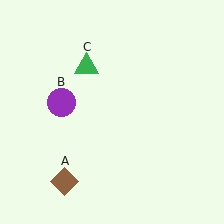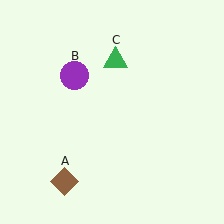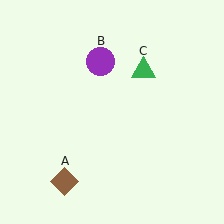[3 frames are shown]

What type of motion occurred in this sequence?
The purple circle (object B), green triangle (object C) rotated clockwise around the center of the scene.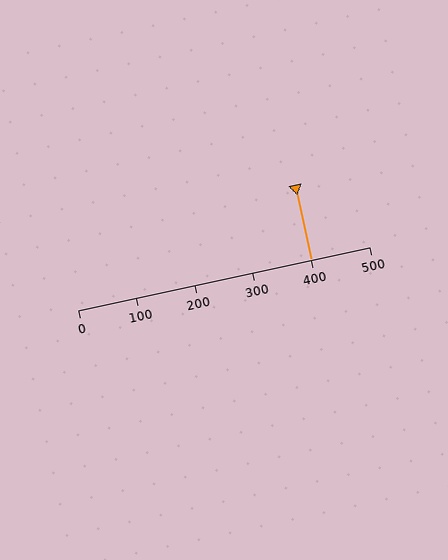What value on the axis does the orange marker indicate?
The marker indicates approximately 400.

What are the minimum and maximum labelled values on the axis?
The axis runs from 0 to 500.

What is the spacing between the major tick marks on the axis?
The major ticks are spaced 100 apart.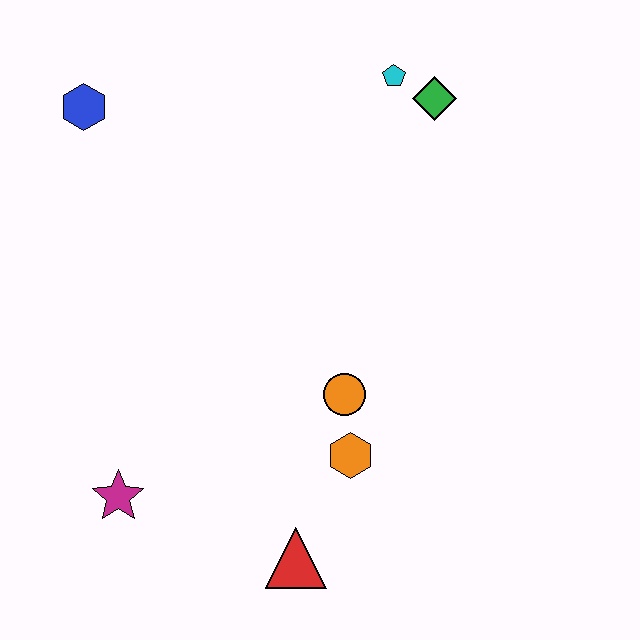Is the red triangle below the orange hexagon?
Yes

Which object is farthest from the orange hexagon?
The blue hexagon is farthest from the orange hexagon.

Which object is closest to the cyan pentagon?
The green diamond is closest to the cyan pentagon.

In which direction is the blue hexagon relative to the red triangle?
The blue hexagon is above the red triangle.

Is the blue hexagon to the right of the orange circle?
No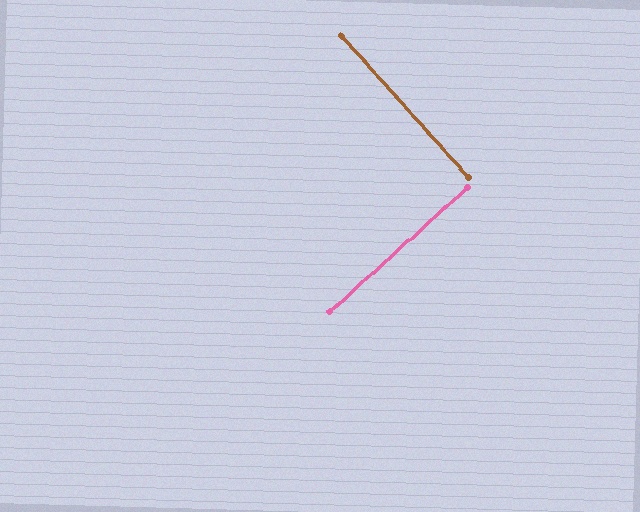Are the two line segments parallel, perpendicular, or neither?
Perpendicular — they meet at approximately 90°.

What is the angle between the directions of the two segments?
Approximately 90 degrees.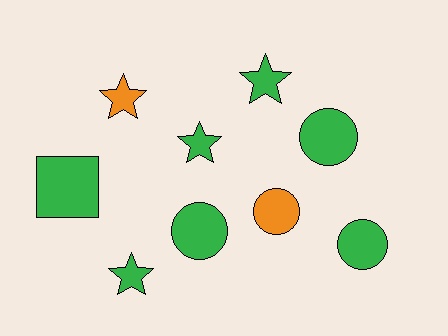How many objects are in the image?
There are 9 objects.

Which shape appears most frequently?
Star, with 4 objects.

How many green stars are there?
There are 3 green stars.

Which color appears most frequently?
Green, with 7 objects.